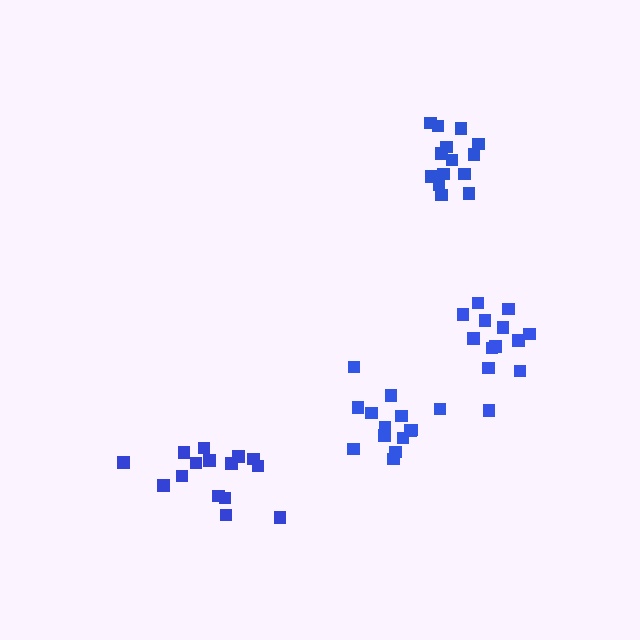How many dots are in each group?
Group 1: 14 dots, Group 2: 14 dots, Group 3: 15 dots, Group 4: 13 dots (56 total).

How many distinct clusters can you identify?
There are 4 distinct clusters.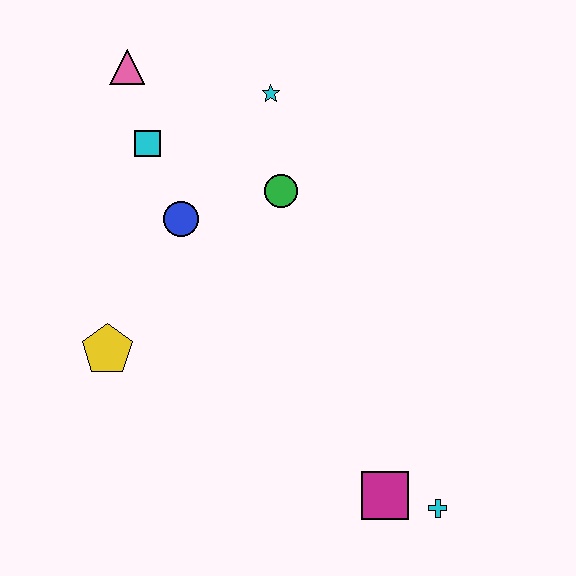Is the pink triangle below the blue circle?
No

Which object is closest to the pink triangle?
The cyan square is closest to the pink triangle.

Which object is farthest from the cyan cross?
The pink triangle is farthest from the cyan cross.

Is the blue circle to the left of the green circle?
Yes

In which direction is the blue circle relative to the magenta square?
The blue circle is above the magenta square.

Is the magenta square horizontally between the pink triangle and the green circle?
No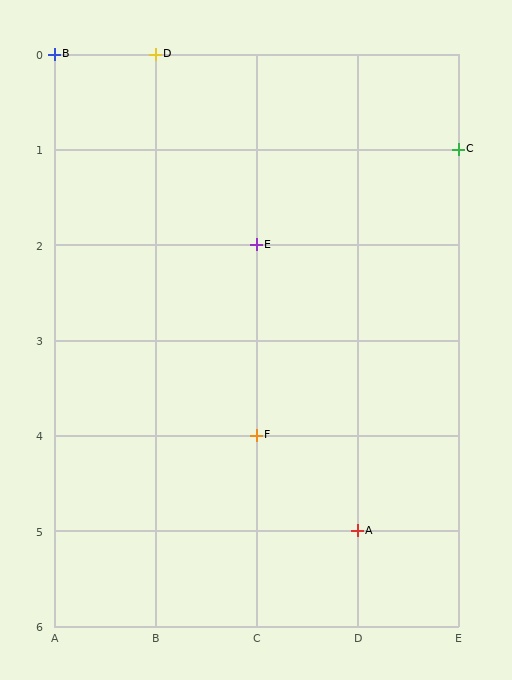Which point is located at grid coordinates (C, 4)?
Point F is at (C, 4).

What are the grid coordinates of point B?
Point B is at grid coordinates (A, 0).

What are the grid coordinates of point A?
Point A is at grid coordinates (D, 5).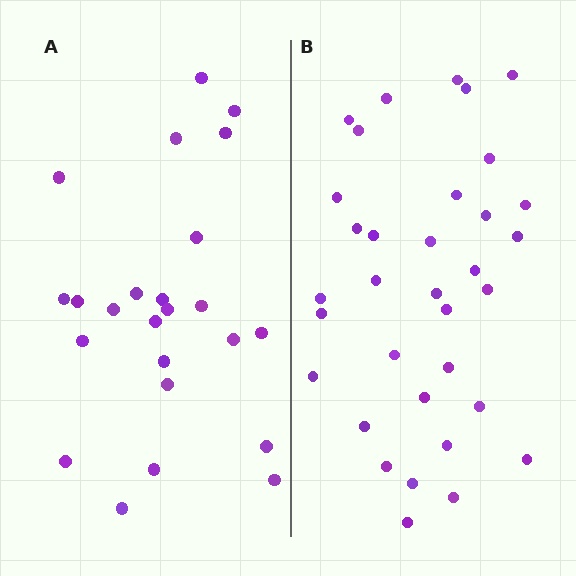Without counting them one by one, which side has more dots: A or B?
Region B (the right region) has more dots.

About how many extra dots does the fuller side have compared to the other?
Region B has roughly 10 or so more dots than region A.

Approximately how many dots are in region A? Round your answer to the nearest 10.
About 20 dots. (The exact count is 24, which rounds to 20.)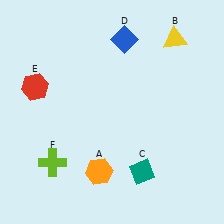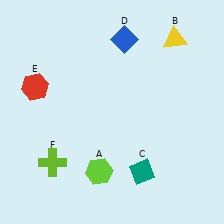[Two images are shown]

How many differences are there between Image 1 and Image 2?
There is 1 difference between the two images.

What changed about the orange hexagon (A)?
In Image 1, A is orange. In Image 2, it changed to lime.